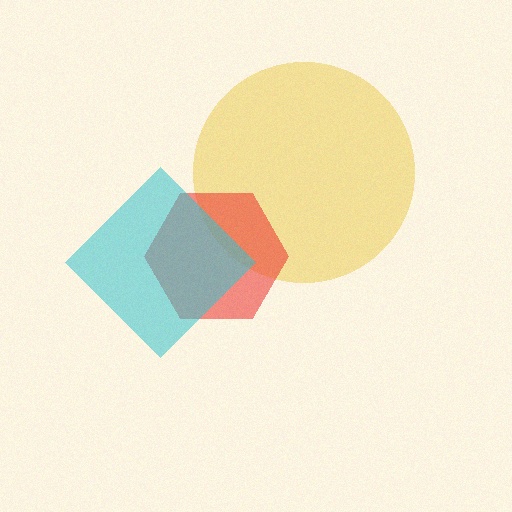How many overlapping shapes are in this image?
There are 3 overlapping shapes in the image.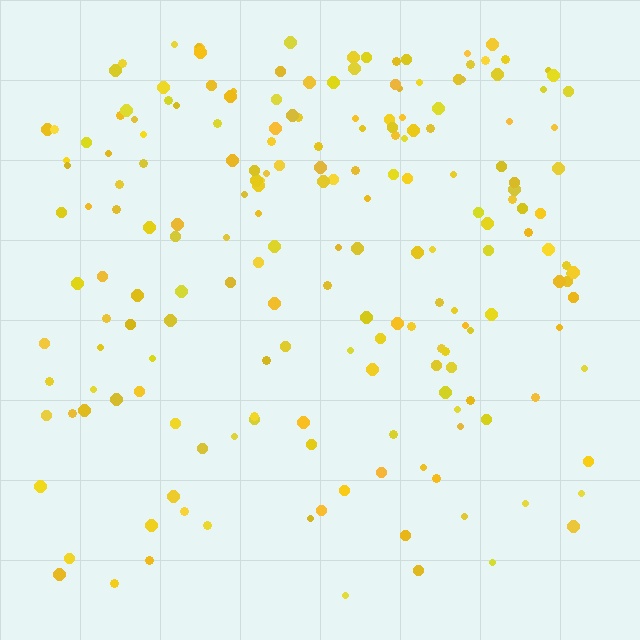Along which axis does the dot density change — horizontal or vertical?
Vertical.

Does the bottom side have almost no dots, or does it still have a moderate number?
Still a moderate number, just noticeably fewer than the top.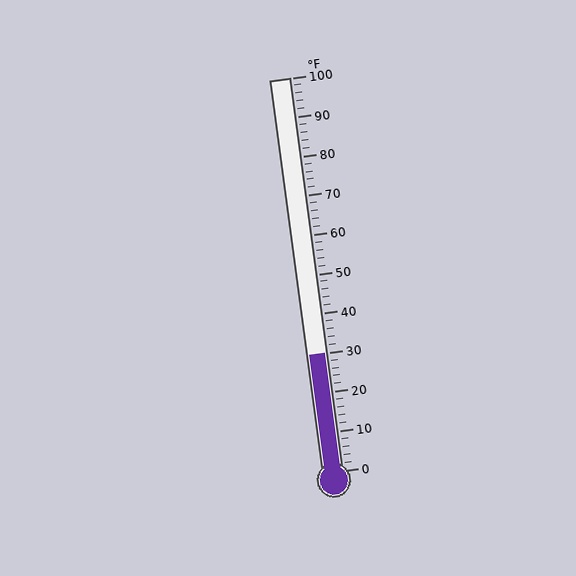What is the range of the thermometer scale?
The thermometer scale ranges from 0°F to 100°F.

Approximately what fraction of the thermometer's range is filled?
The thermometer is filled to approximately 30% of its range.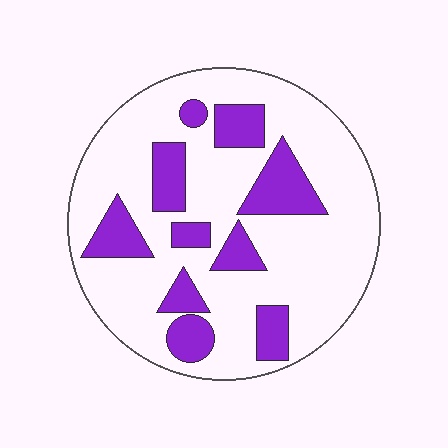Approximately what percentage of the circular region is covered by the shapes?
Approximately 25%.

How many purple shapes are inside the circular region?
10.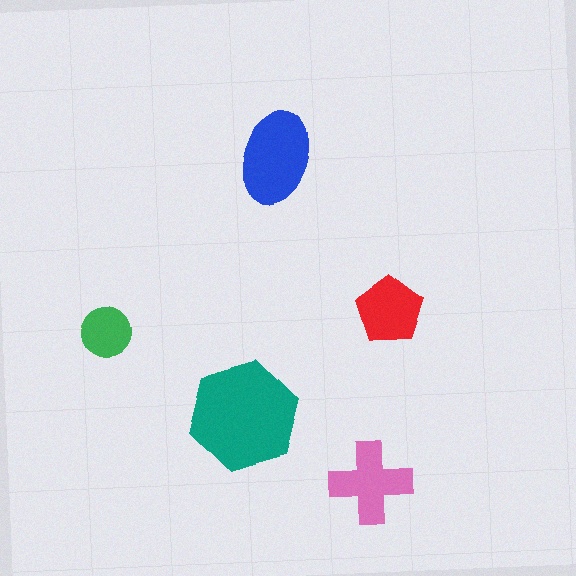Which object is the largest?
The teal hexagon.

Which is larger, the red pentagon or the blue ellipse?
The blue ellipse.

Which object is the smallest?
The green circle.